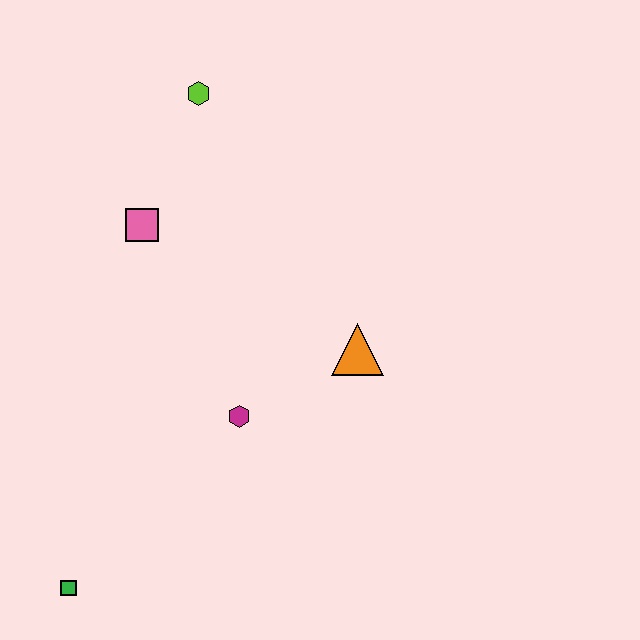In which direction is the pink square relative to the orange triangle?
The pink square is to the left of the orange triangle.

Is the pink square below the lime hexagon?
Yes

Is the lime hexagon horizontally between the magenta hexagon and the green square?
Yes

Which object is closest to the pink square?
The lime hexagon is closest to the pink square.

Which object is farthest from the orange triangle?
The green square is farthest from the orange triangle.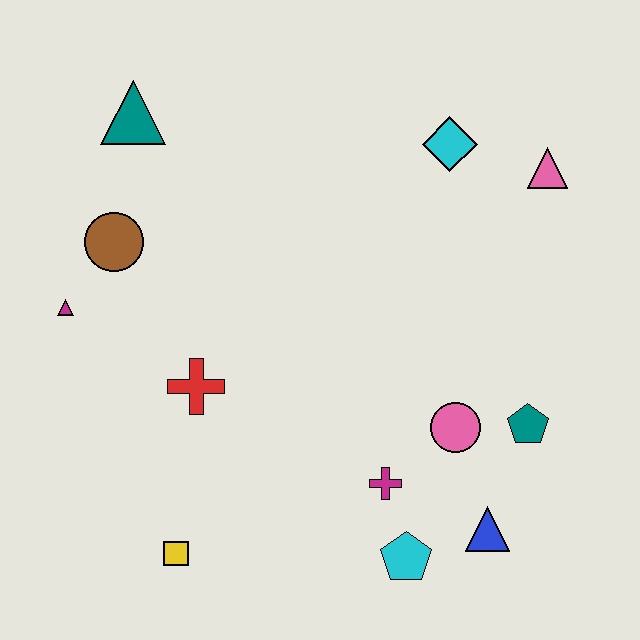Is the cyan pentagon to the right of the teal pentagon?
No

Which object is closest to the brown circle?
The magenta triangle is closest to the brown circle.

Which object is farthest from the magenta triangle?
The pink triangle is farthest from the magenta triangle.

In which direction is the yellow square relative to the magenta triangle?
The yellow square is below the magenta triangle.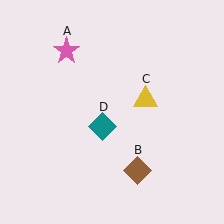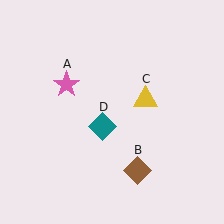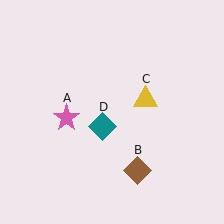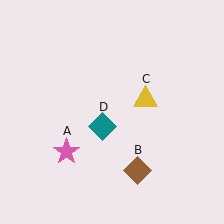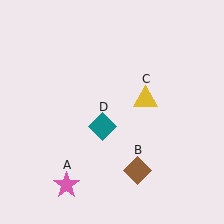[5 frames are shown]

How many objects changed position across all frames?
1 object changed position: pink star (object A).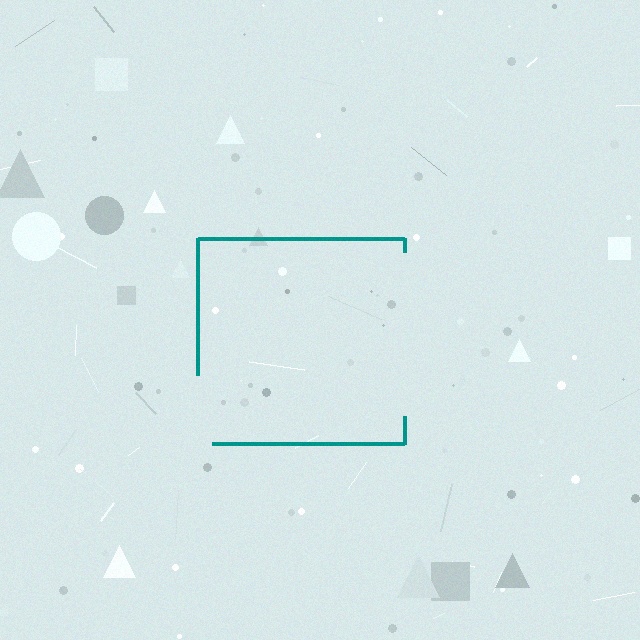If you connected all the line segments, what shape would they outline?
They would outline a square.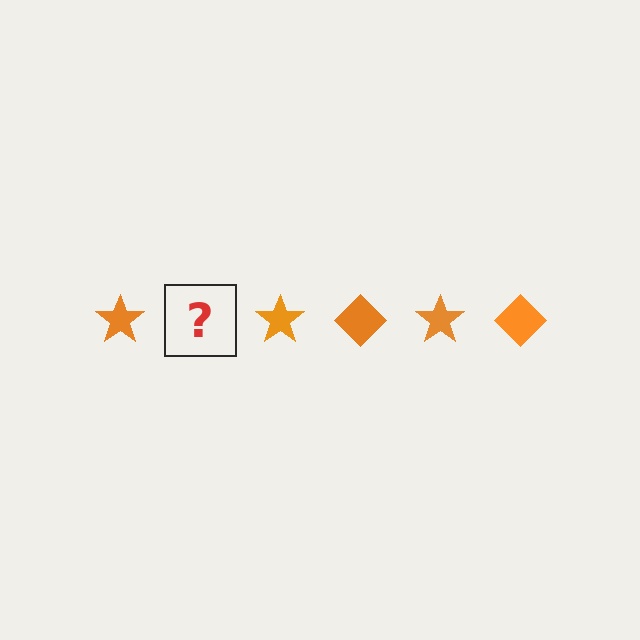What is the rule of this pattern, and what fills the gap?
The rule is that the pattern cycles through star, diamond shapes in orange. The gap should be filled with an orange diamond.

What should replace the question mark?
The question mark should be replaced with an orange diamond.